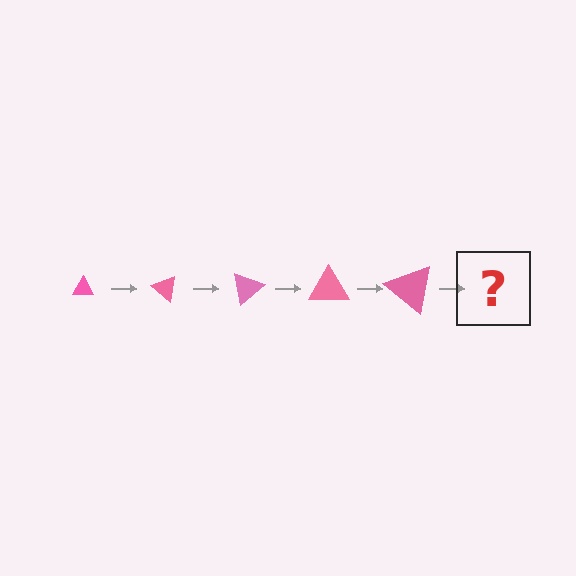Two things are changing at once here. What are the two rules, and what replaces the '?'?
The two rules are that the triangle grows larger each step and it rotates 40 degrees each step. The '?' should be a triangle, larger than the previous one and rotated 200 degrees from the start.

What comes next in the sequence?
The next element should be a triangle, larger than the previous one and rotated 200 degrees from the start.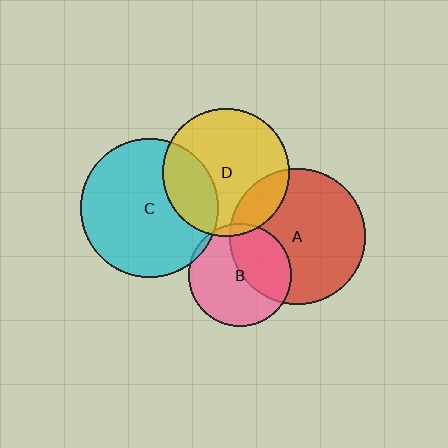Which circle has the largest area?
Circle C (cyan).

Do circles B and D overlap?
Yes.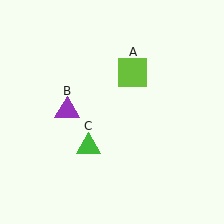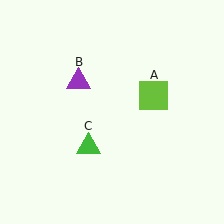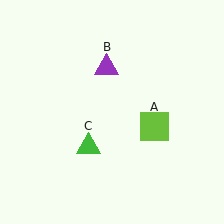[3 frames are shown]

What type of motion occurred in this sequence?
The lime square (object A), purple triangle (object B) rotated clockwise around the center of the scene.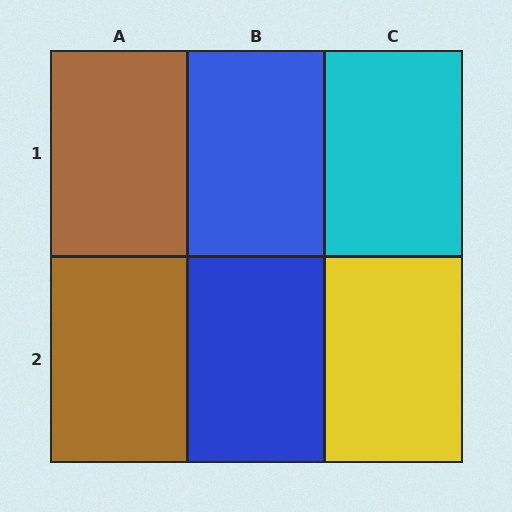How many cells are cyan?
1 cell is cyan.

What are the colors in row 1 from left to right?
Brown, blue, cyan.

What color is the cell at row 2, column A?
Brown.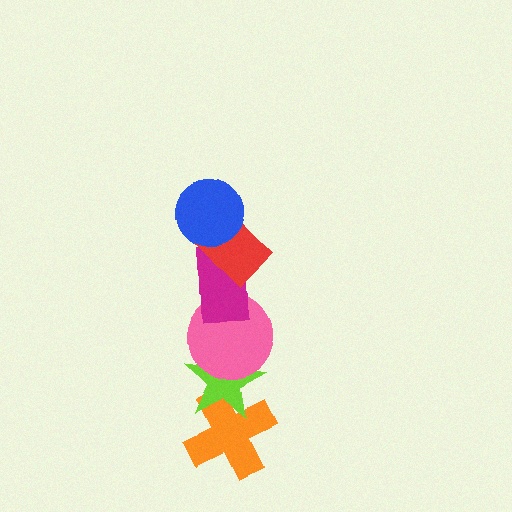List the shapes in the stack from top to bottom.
From top to bottom: the blue circle, the red rectangle, the magenta rectangle, the pink circle, the lime star, the orange cross.